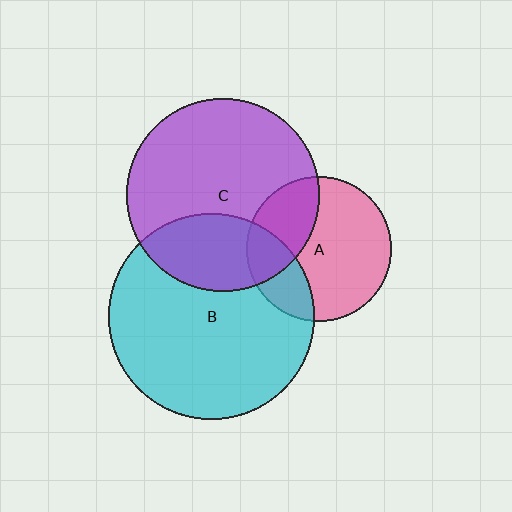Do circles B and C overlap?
Yes.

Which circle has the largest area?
Circle B (cyan).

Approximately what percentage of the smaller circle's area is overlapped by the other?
Approximately 30%.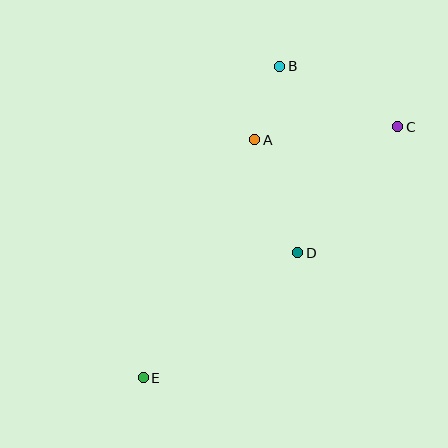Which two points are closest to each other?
Points A and B are closest to each other.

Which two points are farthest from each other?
Points C and E are farthest from each other.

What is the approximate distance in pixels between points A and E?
The distance between A and E is approximately 263 pixels.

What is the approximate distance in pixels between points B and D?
The distance between B and D is approximately 187 pixels.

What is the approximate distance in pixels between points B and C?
The distance between B and C is approximately 133 pixels.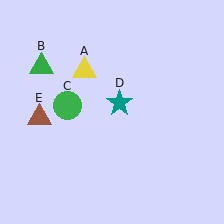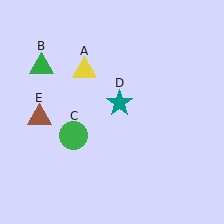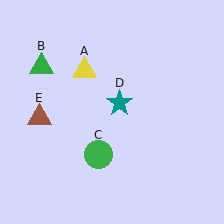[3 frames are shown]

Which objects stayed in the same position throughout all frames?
Yellow triangle (object A) and green triangle (object B) and teal star (object D) and brown triangle (object E) remained stationary.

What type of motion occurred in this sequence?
The green circle (object C) rotated counterclockwise around the center of the scene.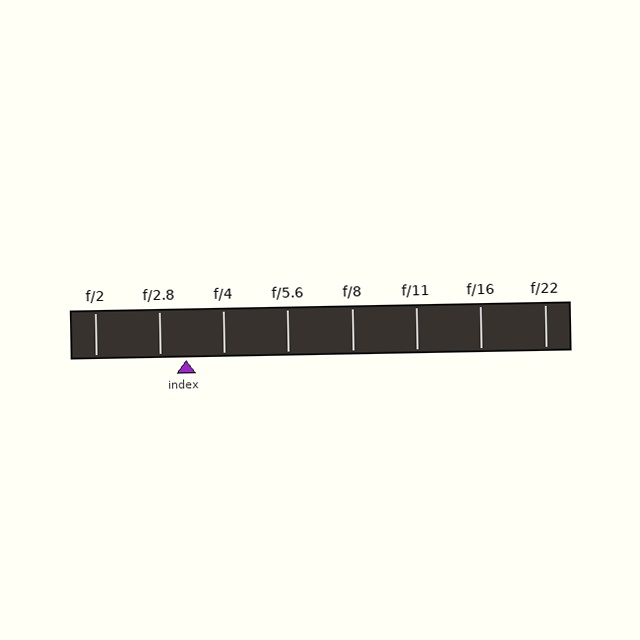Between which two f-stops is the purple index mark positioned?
The index mark is between f/2.8 and f/4.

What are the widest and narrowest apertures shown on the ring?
The widest aperture shown is f/2 and the narrowest is f/22.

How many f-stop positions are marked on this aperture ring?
There are 8 f-stop positions marked.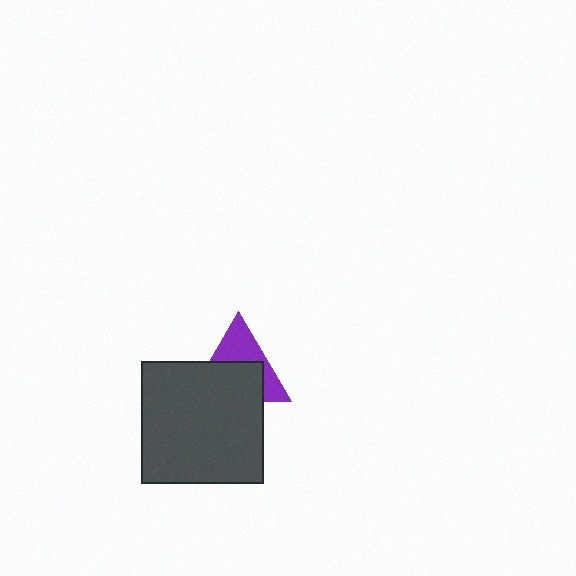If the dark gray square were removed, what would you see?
You would see the complete purple triangle.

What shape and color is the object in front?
The object in front is a dark gray square.